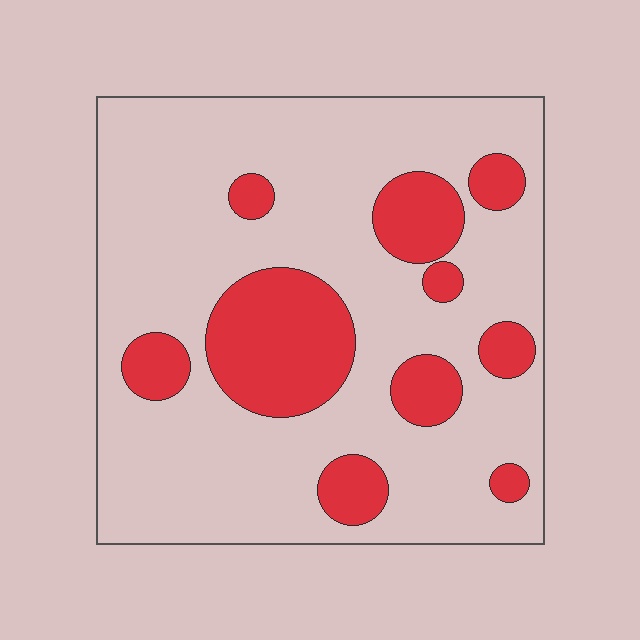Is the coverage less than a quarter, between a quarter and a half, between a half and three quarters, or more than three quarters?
Less than a quarter.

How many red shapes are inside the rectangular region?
10.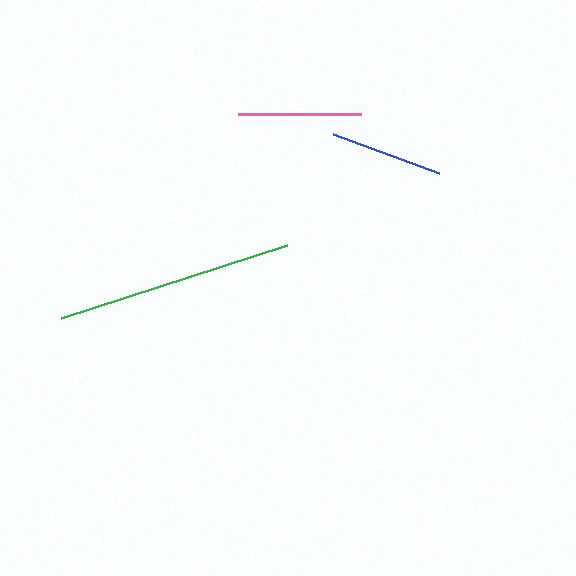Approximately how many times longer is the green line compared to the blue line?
The green line is approximately 2.1 times the length of the blue line.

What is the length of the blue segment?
The blue segment is approximately 113 pixels long.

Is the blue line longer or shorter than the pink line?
The pink line is longer than the blue line.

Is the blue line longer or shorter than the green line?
The green line is longer than the blue line.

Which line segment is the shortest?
The blue line is the shortest at approximately 113 pixels.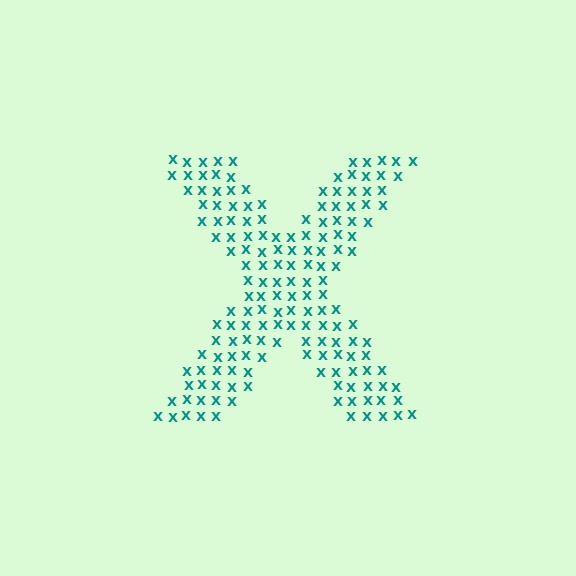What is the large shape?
The large shape is the letter X.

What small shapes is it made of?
It is made of small letter X's.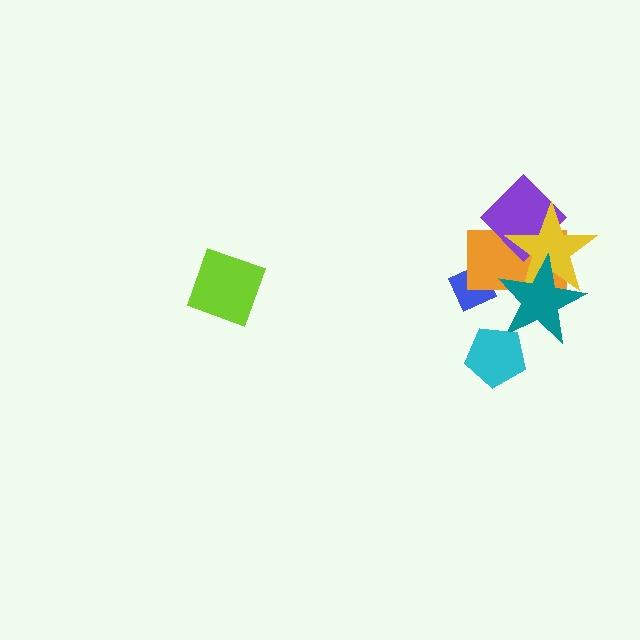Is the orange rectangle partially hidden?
Yes, it is partially covered by another shape.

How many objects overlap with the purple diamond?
2 objects overlap with the purple diamond.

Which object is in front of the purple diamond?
The yellow star is in front of the purple diamond.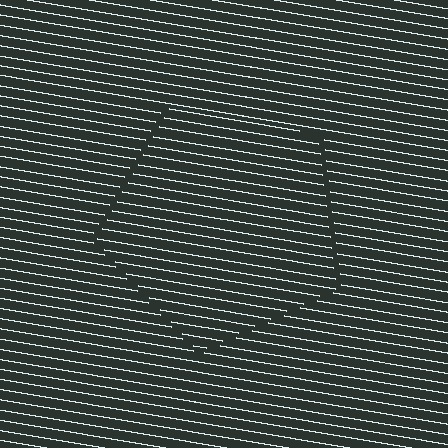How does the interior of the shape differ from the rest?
The interior of the shape contains the same grating, shifted by half a period — the contour is defined by the phase discontinuity where line-ends from the inner and outer gratings abut.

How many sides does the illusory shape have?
5 sides — the line-ends trace a pentagon.